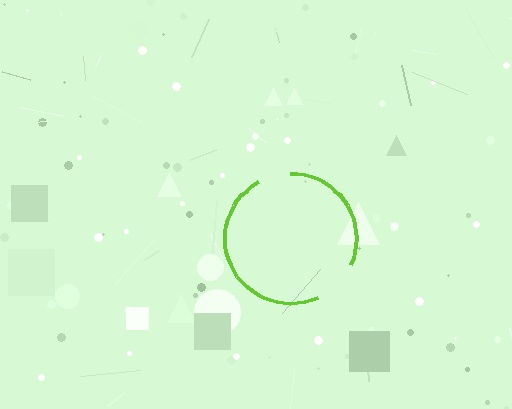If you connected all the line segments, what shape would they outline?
They would outline a circle.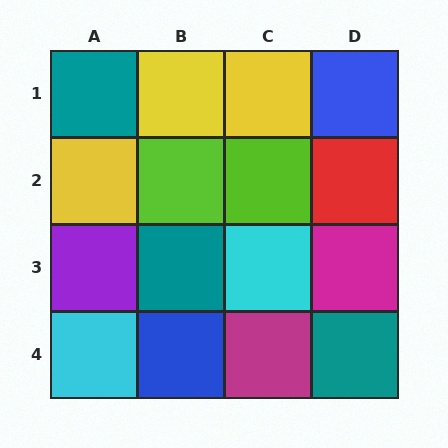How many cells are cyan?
2 cells are cyan.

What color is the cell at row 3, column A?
Purple.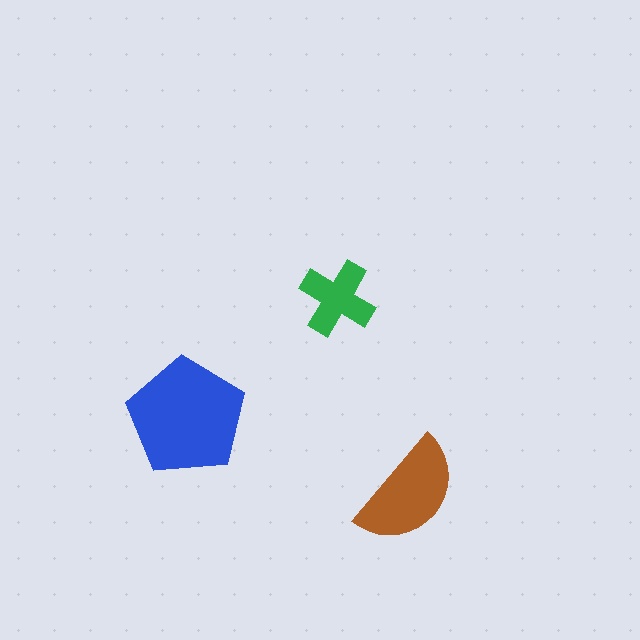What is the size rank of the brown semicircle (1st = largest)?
2nd.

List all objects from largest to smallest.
The blue pentagon, the brown semicircle, the green cross.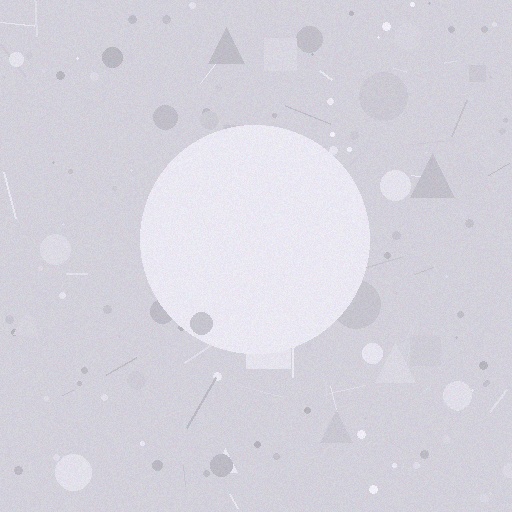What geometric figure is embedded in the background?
A circle is embedded in the background.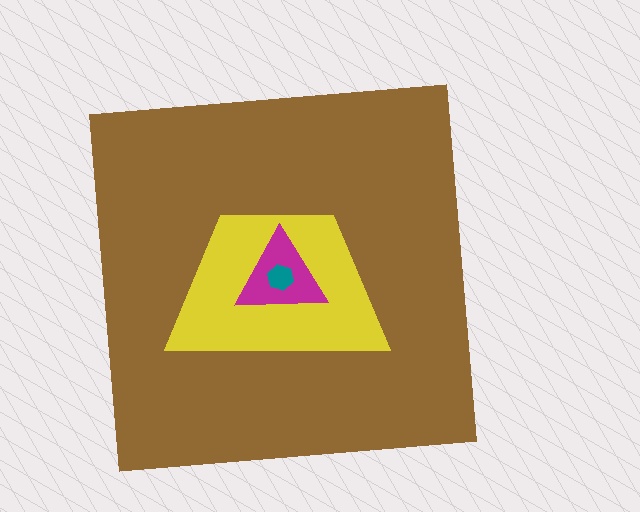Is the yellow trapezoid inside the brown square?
Yes.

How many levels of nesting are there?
4.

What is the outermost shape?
The brown square.